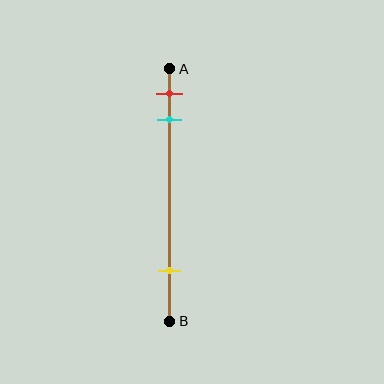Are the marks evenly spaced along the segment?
No, the marks are not evenly spaced.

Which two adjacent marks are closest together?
The red and cyan marks are the closest adjacent pair.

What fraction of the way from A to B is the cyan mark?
The cyan mark is approximately 20% (0.2) of the way from A to B.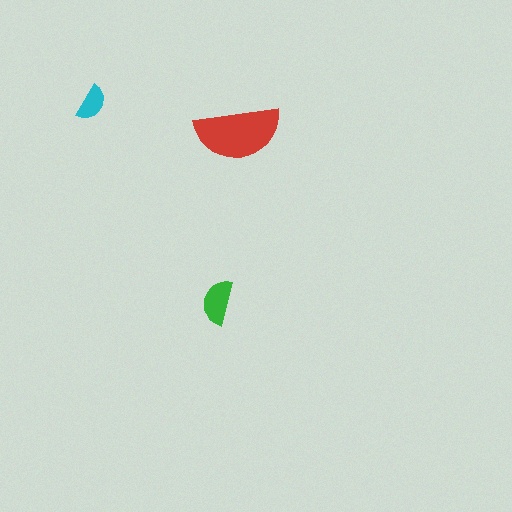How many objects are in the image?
There are 3 objects in the image.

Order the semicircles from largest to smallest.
the red one, the green one, the cyan one.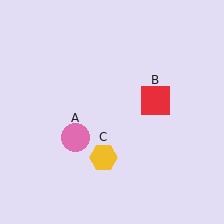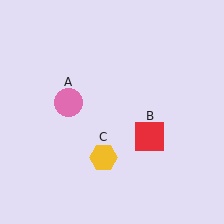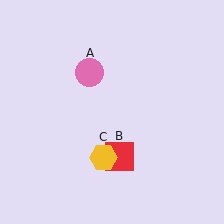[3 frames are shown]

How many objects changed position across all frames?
2 objects changed position: pink circle (object A), red square (object B).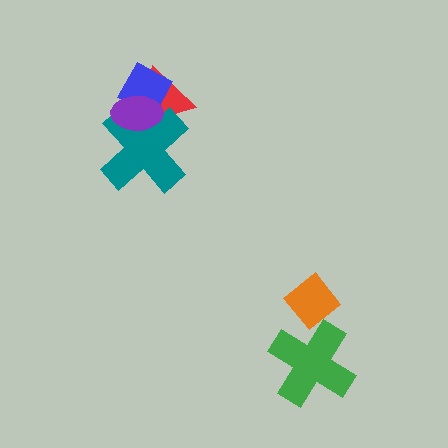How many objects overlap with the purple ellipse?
3 objects overlap with the purple ellipse.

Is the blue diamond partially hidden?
Yes, it is partially covered by another shape.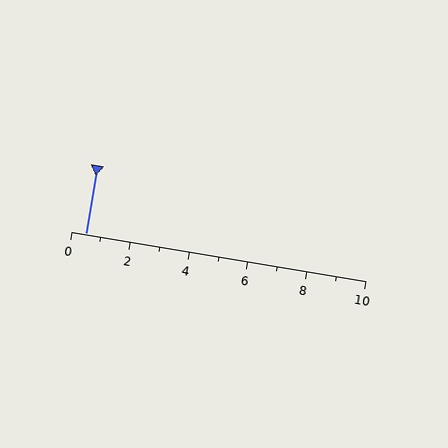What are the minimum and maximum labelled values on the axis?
The axis runs from 0 to 10.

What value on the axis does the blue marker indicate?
The marker indicates approximately 0.5.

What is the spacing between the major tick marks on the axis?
The major ticks are spaced 2 apart.